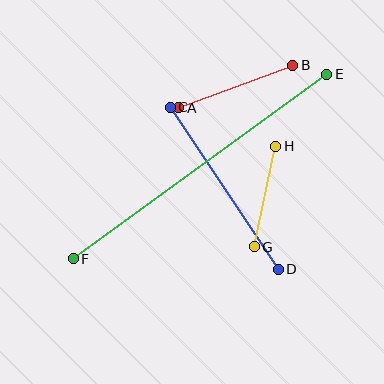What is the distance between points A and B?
The distance is approximately 121 pixels.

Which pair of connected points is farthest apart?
Points E and F are farthest apart.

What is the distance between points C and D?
The distance is approximately 195 pixels.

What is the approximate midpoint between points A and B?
The midpoint is at approximately (236, 87) pixels.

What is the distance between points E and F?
The distance is approximately 314 pixels.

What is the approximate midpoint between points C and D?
The midpoint is at approximately (224, 188) pixels.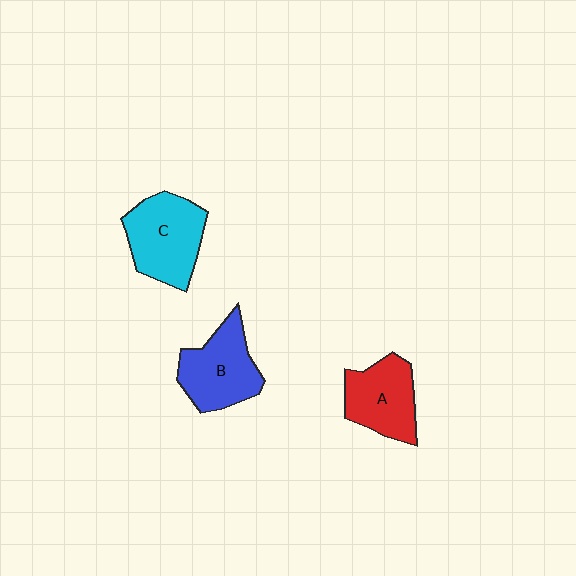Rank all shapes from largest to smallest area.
From largest to smallest: C (cyan), B (blue), A (red).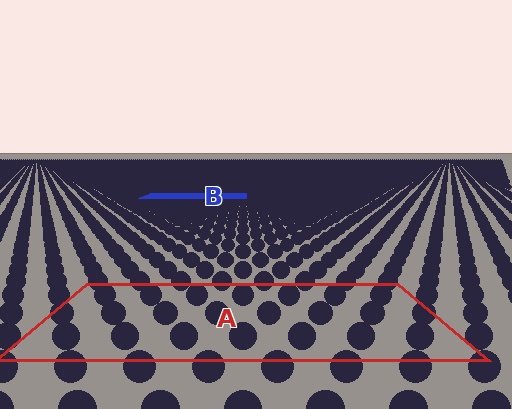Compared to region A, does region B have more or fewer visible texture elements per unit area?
Region B has more texture elements per unit area — they are packed more densely because it is farther away.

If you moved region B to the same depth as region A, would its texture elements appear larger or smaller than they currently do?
They would appear larger. At a closer depth, the same texture elements are projected at a bigger on-screen size.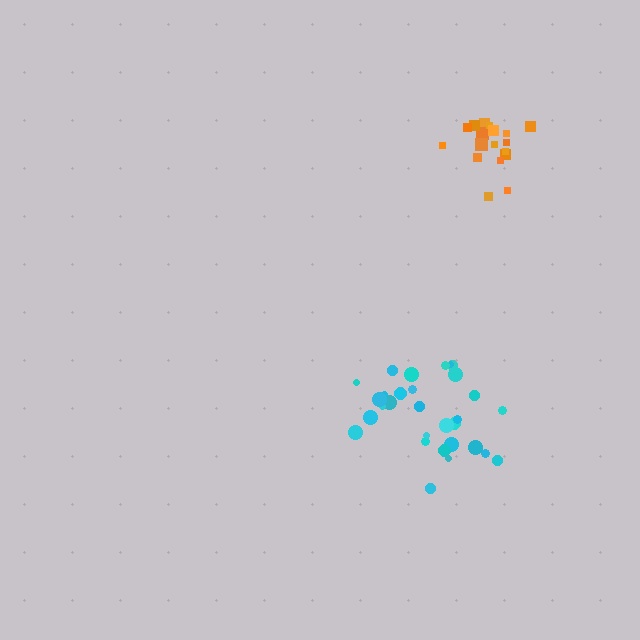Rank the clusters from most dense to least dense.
orange, cyan.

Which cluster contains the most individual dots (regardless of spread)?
Cyan (30).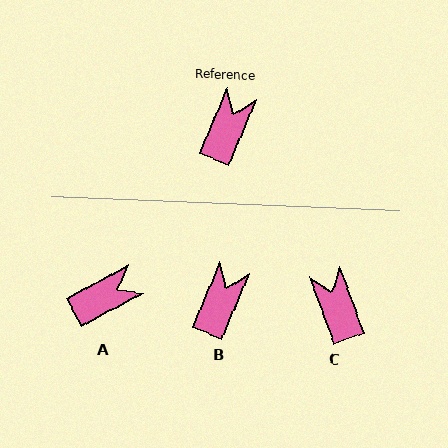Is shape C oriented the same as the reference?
No, it is off by about 42 degrees.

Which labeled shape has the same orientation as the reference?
B.